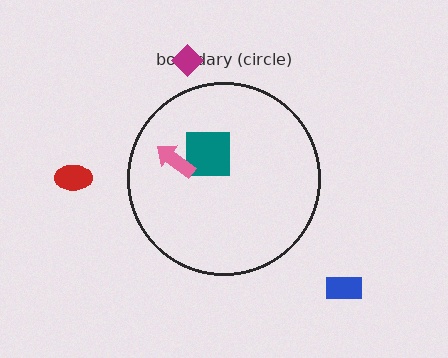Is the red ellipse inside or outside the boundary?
Outside.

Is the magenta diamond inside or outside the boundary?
Outside.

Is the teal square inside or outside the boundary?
Inside.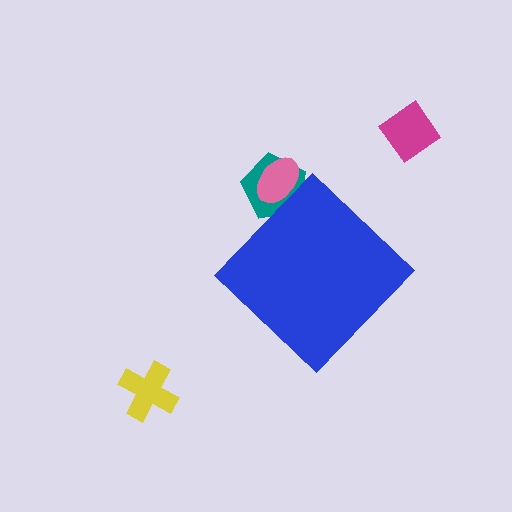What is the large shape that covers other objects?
A blue diamond.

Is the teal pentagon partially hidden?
Yes, the teal pentagon is partially hidden behind the blue diamond.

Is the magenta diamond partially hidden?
No, the magenta diamond is fully visible.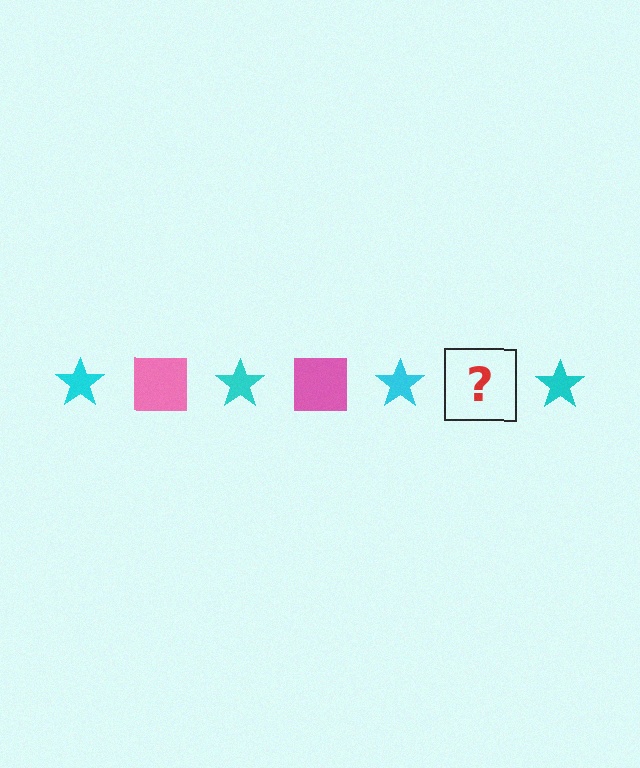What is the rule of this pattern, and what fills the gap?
The rule is that the pattern alternates between cyan star and pink square. The gap should be filled with a pink square.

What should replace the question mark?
The question mark should be replaced with a pink square.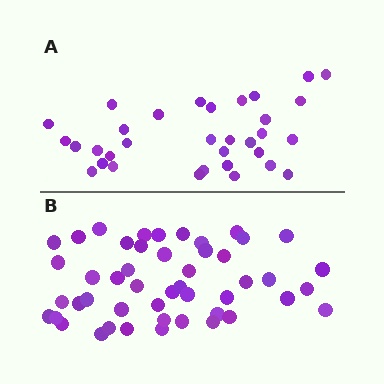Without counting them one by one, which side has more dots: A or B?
Region B (the bottom region) has more dots.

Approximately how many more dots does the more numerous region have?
Region B has approximately 15 more dots than region A.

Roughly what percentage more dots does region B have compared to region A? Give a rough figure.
About 45% more.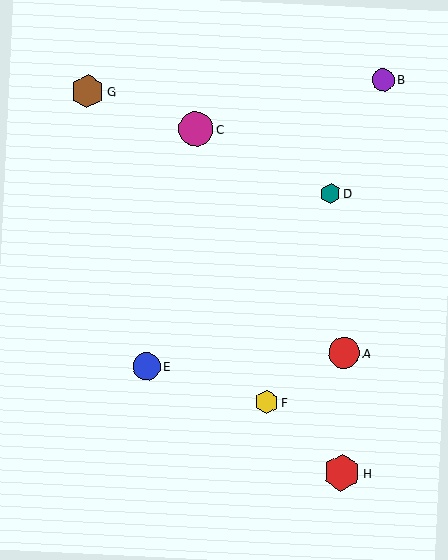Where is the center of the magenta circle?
The center of the magenta circle is at (196, 129).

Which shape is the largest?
The red hexagon (labeled H) is the largest.